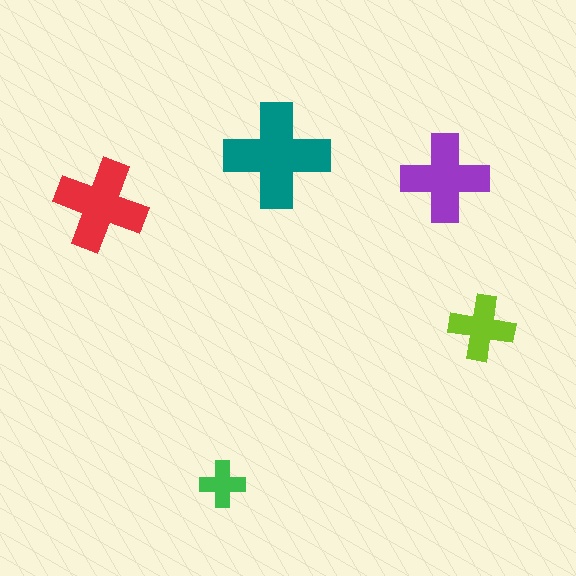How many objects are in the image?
There are 5 objects in the image.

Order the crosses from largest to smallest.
the teal one, the red one, the purple one, the lime one, the green one.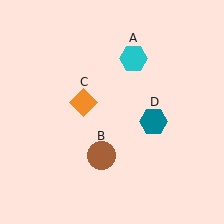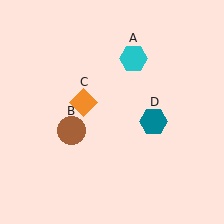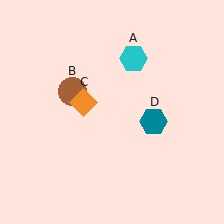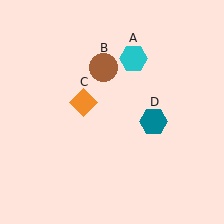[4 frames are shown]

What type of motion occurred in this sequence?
The brown circle (object B) rotated clockwise around the center of the scene.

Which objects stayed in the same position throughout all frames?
Cyan hexagon (object A) and orange diamond (object C) and teal hexagon (object D) remained stationary.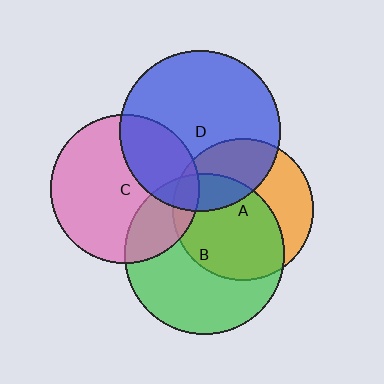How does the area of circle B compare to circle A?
Approximately 1.3 times.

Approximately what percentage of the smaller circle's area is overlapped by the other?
Approximately 10%.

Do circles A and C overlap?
Yes.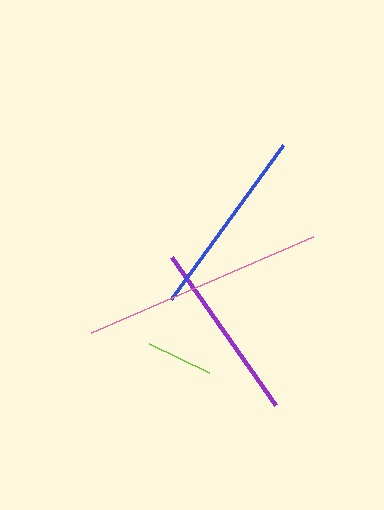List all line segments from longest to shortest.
From longest to shortest: pink, blue, purple, lime.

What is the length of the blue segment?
The blue segment is approximately 190 pixels long.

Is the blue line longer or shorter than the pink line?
The pink line is longer than the blue line.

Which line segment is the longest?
The pink line is the longest at approximately 242 pixels.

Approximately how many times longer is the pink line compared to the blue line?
The pink line is approximately 1.3 times the length of the blue line.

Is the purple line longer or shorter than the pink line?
The pink line is longer than the purple line.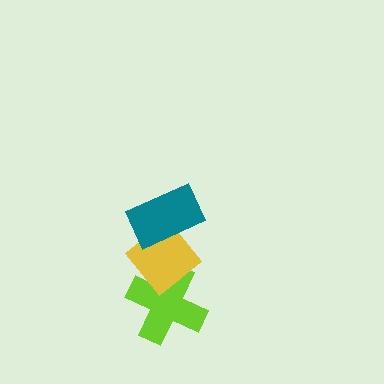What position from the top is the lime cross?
The lime cross is 3rd from the top.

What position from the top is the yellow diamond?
The yellow diamond is 2nd from the top.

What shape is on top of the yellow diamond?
The teal rectangle is on top of the yellow diamond.